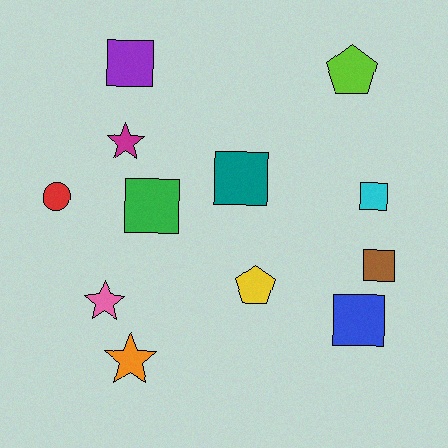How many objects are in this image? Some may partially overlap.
There are 12 objects.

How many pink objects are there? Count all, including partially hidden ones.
There is 1 pink object.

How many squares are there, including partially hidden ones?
There are 6 squares.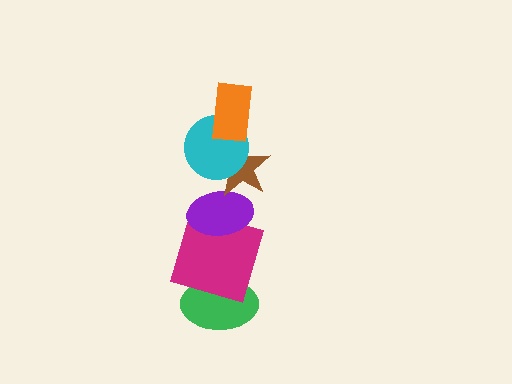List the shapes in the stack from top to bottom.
From top to bottom: the orange rectangle, the cyan circle, the brown star, the purple ellipse, the magenta square, the green ellipse.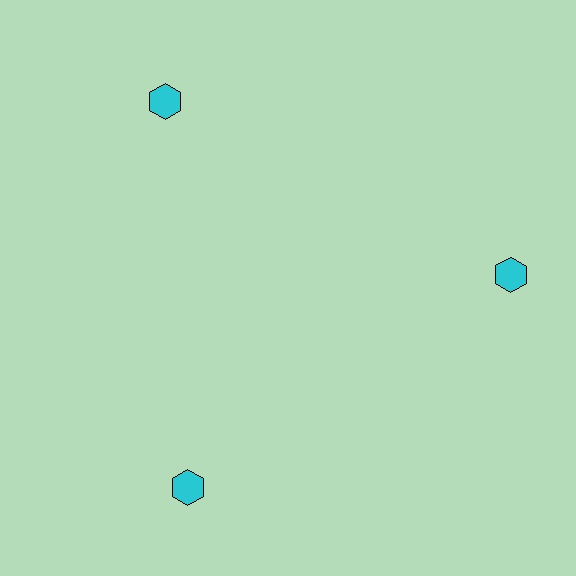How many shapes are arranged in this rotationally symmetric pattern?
There are 3 shapes, arranged in 3 groups of 1.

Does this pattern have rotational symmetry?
Yes, this pattern has 3-fold rotational symmetry. It looks the same after rotating 120 degrees around the center.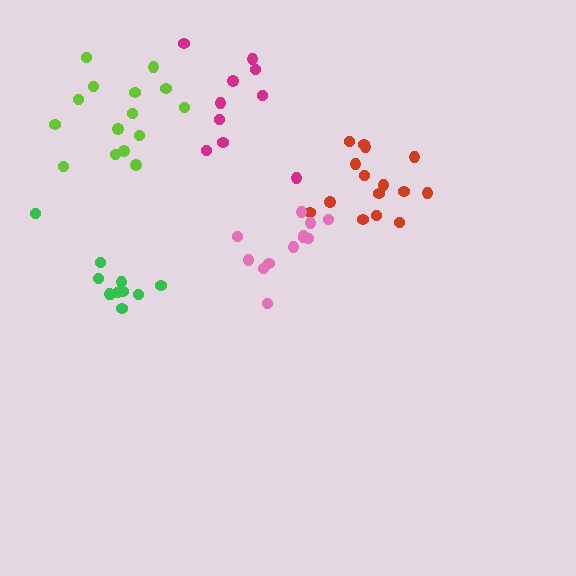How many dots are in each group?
Group 1: 15 dots, Group 2: 10 dots, Group 3: 11 dots, Group 4: 15 dots, Group 5: 12 dots (63 total).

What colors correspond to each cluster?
The clusters are colored: red, magenta, green, lime, pink.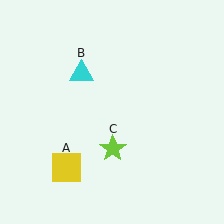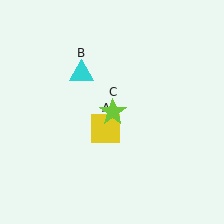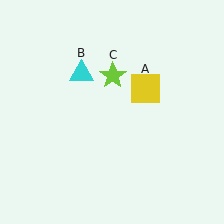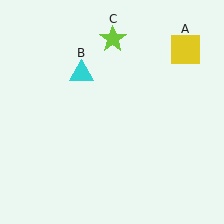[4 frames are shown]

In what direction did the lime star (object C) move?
The lime star (object C) moved up.